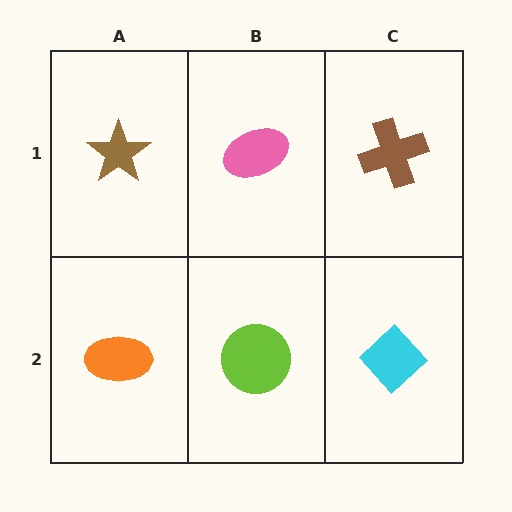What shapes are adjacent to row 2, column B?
A pink ellipse (row 1, column B), an orange ellipse (row 2, column A), a cyan diamond (row 2, column C).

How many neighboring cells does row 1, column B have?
3.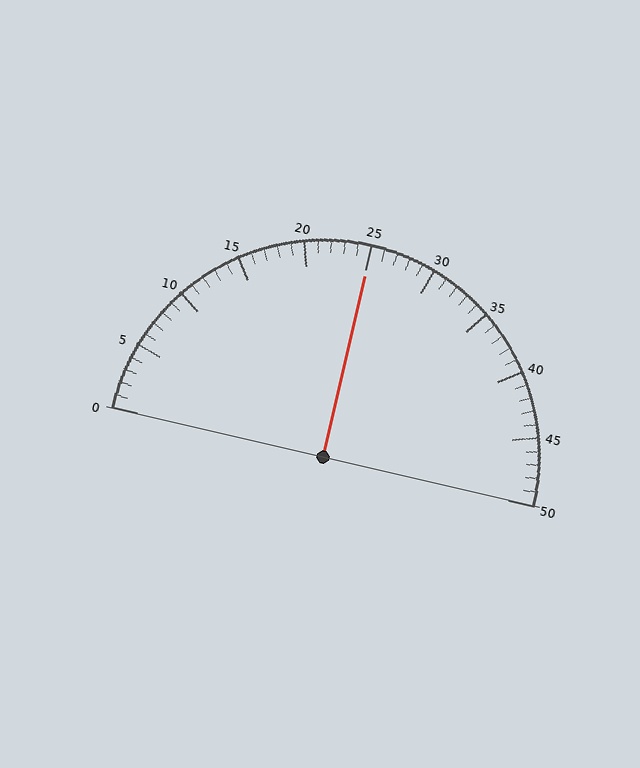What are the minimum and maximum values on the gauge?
The gauge ranges from 0 to 50.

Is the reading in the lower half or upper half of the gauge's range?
The reading is in the upper half of the range (0 to 50).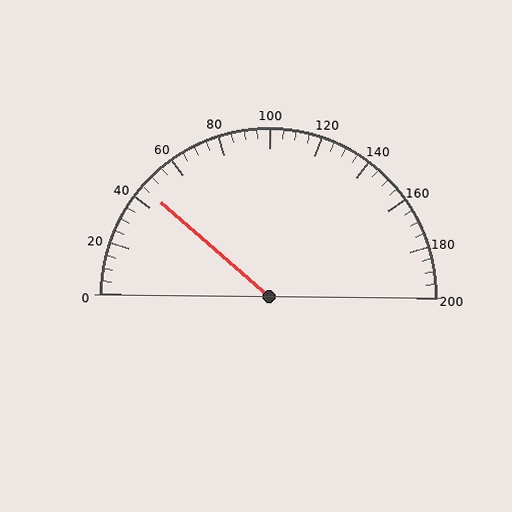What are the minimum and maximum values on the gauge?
The gauge ranges from 0 to 200.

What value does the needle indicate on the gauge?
The needle indicates approximately 45.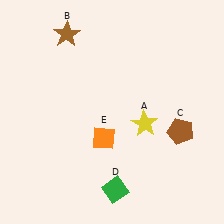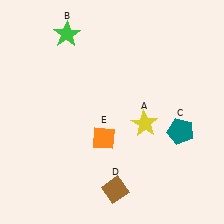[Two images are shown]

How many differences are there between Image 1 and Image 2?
There are 3 differences between the two images.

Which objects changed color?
B changed from brown to green. C changed from brown to teal. D changed from green to brown.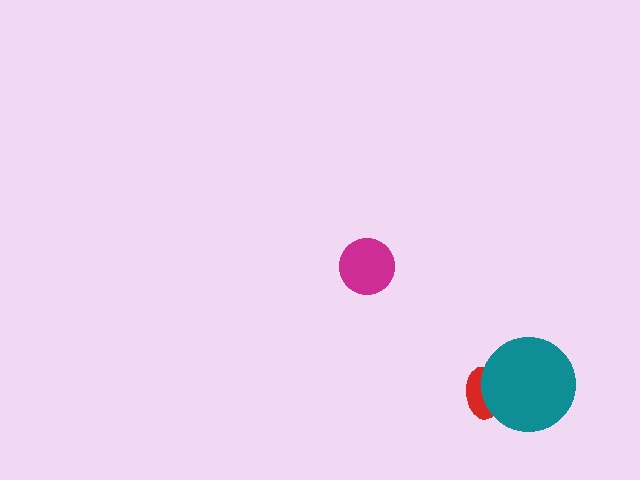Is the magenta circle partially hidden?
No, no other shape covers it.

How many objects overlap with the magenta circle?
0 objects overlap with the magenta circle.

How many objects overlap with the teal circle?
1 object overlaps with the teal circle.